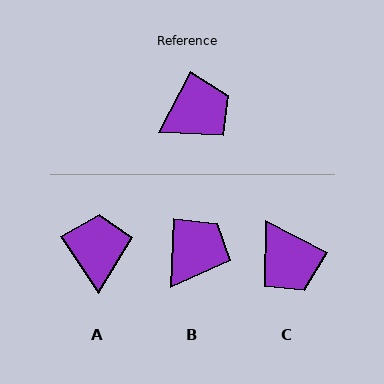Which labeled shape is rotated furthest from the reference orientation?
C, about 89 degrees away.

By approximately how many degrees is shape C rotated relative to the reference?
Approximately 89 degrees clockwise.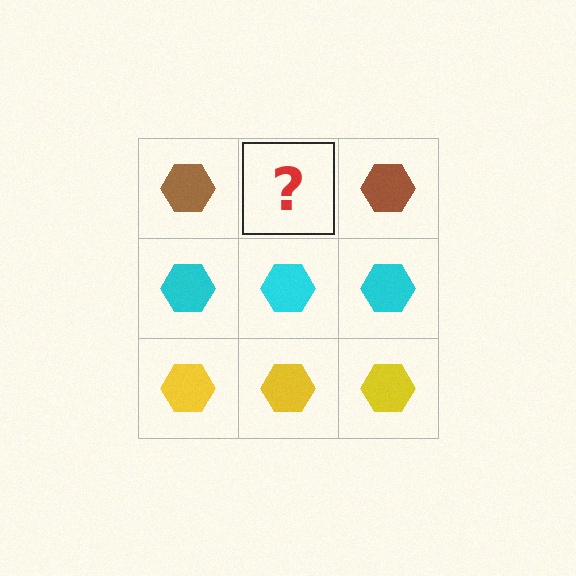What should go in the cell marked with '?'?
The missing cell should contain a brown hexagon.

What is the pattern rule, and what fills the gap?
The rule is that each row has a consistent color. The gap should be filled with a brown hexagon.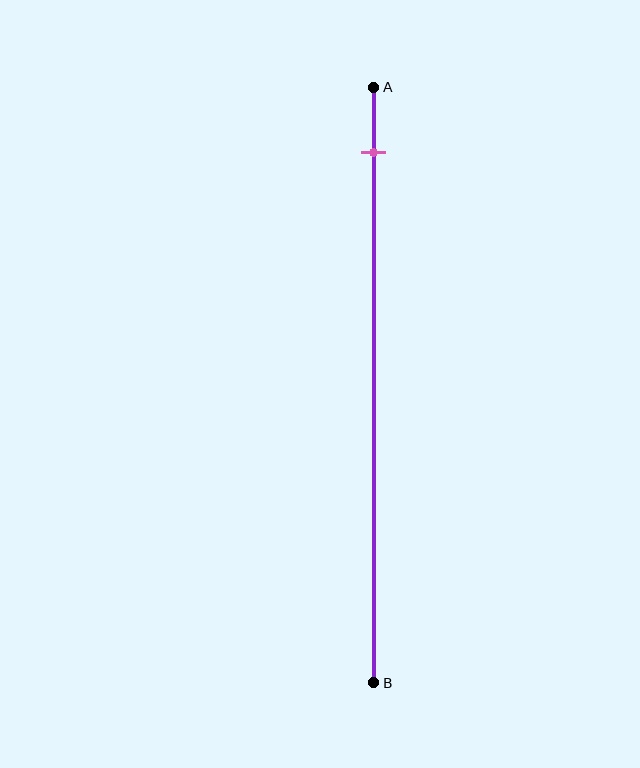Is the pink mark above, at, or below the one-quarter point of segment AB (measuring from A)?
The pink mark is above the one-quarter point of segment AB.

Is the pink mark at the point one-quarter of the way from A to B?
No, the mark is at about 10% from A, not at the 25% one-quarter point.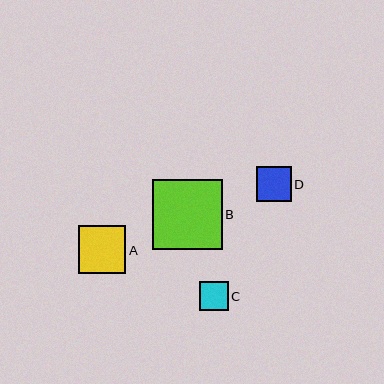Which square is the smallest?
Square C is the smallest with a size of approximately 29 pixels.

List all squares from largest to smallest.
From largest to smallest: B, A, D, C.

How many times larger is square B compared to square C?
Square B is approximately 2.4 times the size of square C.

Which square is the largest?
Square B is the largest with a size of approximately 70 pixels.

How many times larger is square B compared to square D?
Square B is approximately 2.0 times the size of square D.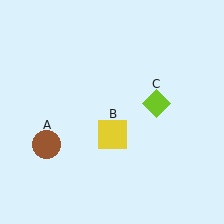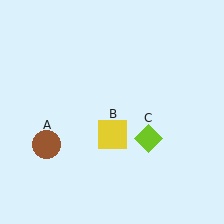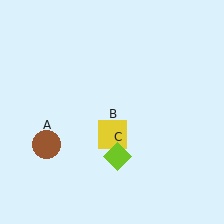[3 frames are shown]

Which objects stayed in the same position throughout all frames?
Brown circle (object A) and yellow square (object B) remained stationary.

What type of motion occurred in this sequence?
The lime diamond (object C) rotated clockwise around the center of the scene.